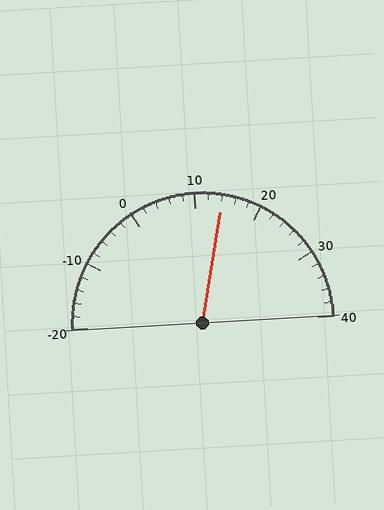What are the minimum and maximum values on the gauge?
The gauge ranges from -20 to 40.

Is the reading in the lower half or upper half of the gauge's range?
The reading is in the upper half of the range (-20 to 40).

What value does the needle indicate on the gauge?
The needle indicates approximately 14.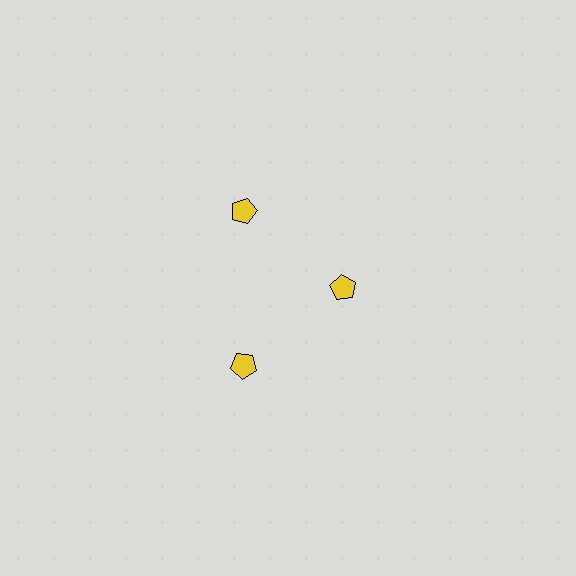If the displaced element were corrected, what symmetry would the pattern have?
It would have 3-fold rotational symmetry — the pattern would map onto itself every 120 degrees.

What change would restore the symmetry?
The symmetry would be restored by moving it outward, back onto the ring so that all 3 pentagons sit at equal angles and equal distance from the center.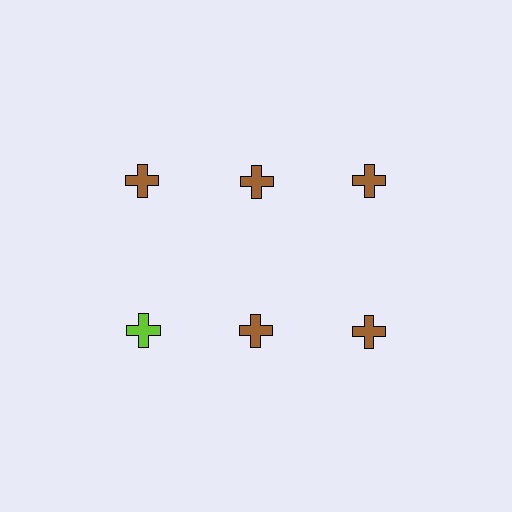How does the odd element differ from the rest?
It has a different color: lime instead of brown.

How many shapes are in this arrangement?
There are 6 shapes arranged in a grid pattern.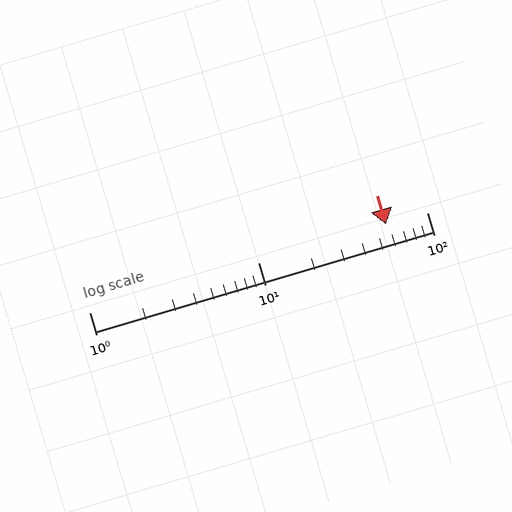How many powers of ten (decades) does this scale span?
The scale spans 2 decades, from 1 to 100.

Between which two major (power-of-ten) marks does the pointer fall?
The pointer is between 10 and 100.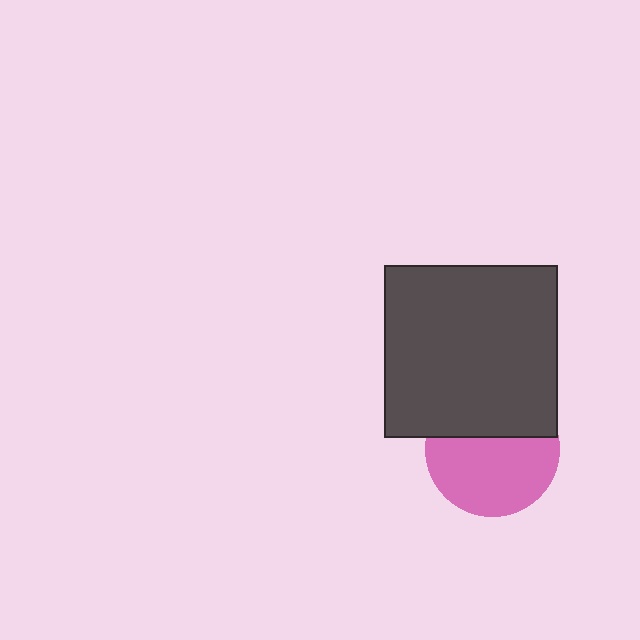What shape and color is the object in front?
The object in front is a dark gray square.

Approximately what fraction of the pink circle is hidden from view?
Roughly 39% of the pink circle is hidden behind the dark gray square.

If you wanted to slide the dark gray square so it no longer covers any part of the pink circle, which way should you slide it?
Slide it up — that is the most direct way to separate the two shapes.